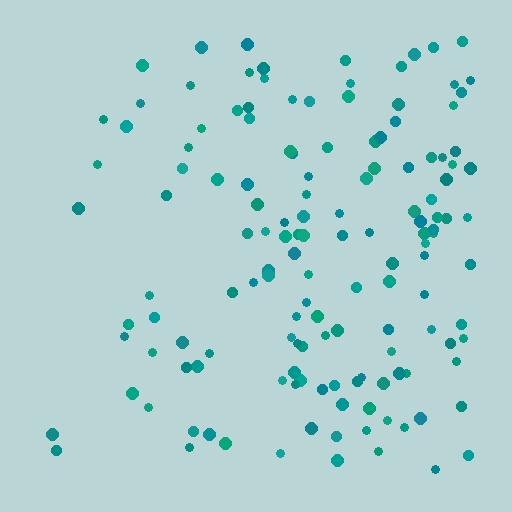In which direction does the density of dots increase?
From left to right, with the right side densest.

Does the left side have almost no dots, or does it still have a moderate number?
Still a moderate number, just noticeably fewer than the right.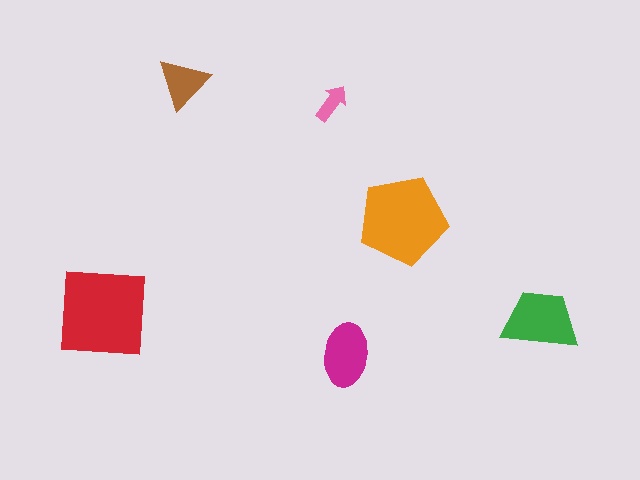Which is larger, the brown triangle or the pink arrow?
The brown triangle.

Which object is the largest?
The red square.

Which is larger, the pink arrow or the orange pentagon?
The orange pentagon.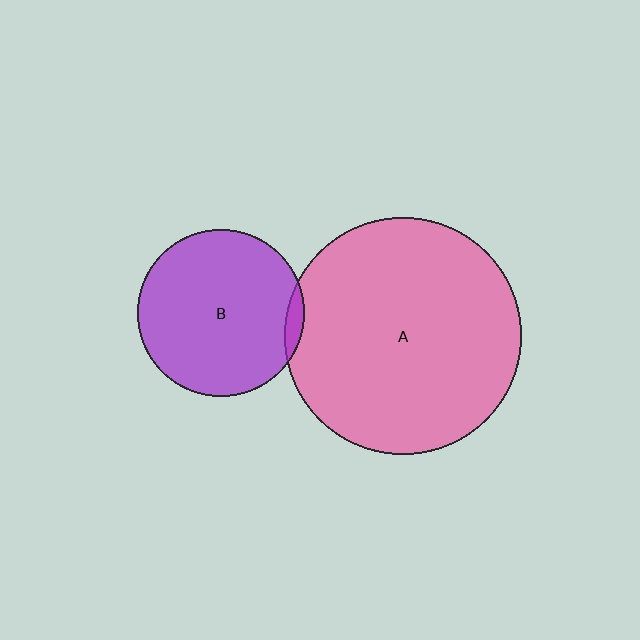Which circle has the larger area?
Circle A (pink).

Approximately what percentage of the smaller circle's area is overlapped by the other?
Approximately 5%.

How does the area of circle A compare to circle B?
Approximately 2.0 times.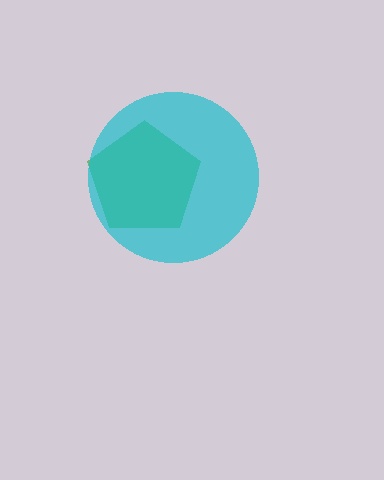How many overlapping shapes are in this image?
There are 2 overlapping shapes in the image.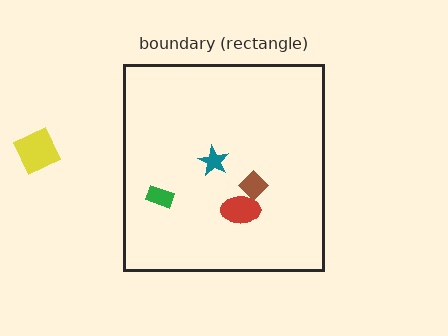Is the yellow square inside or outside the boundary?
Outside.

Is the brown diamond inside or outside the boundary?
Inside.